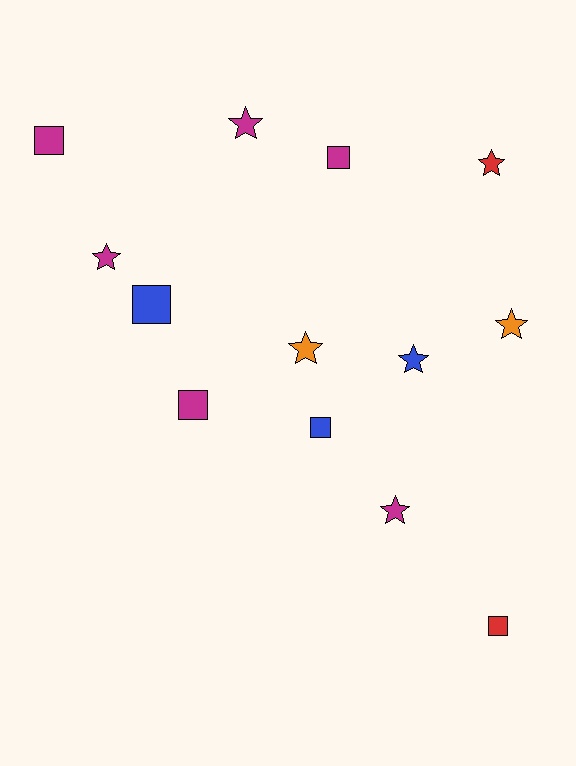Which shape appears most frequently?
Star, with 7 objects.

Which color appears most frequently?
Magenta, with 6 objects.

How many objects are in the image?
There are 13 objects.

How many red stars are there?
There is 1 red star.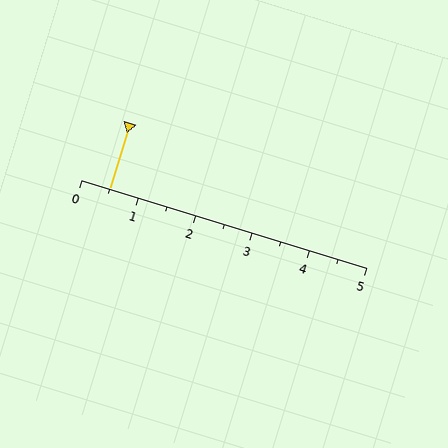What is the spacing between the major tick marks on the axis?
The major ticks are spaced 1 apart.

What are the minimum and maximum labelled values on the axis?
The axis runs from 0 to 5.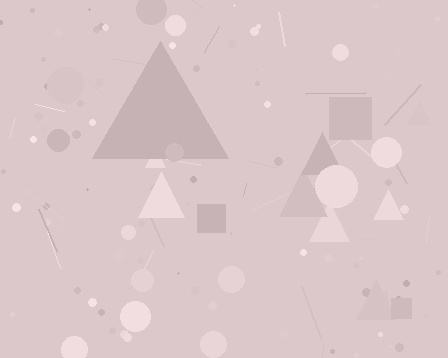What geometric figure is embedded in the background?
A triangle is embedded in the background.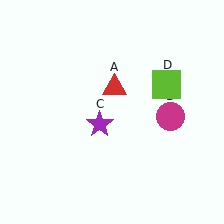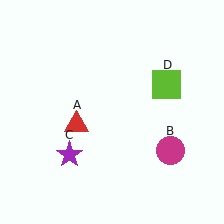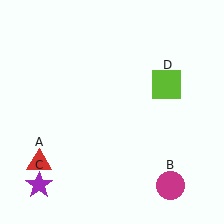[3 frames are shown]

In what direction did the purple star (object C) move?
The purple star (object C) moved down and to the left.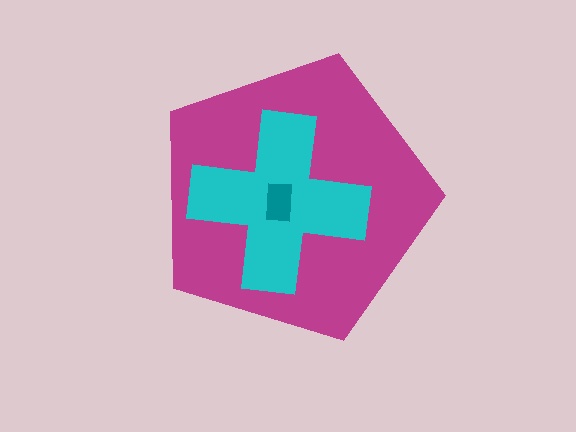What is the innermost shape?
The teal rectangle.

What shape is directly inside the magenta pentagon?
The cyan cross.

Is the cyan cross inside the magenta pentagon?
Yes.